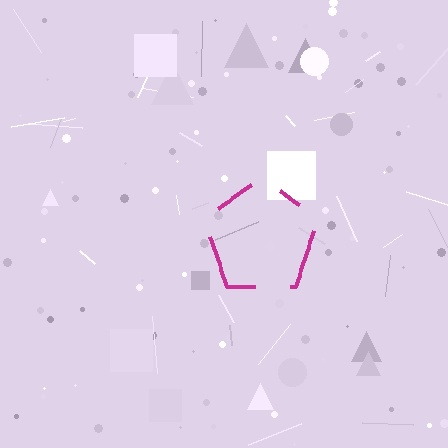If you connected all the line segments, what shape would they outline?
They would outline a pentagon.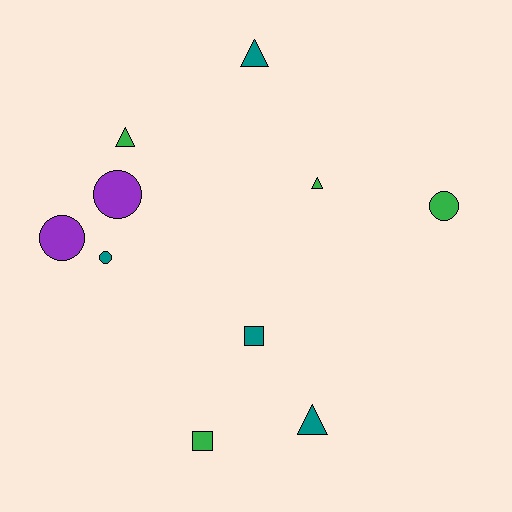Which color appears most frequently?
Teal, with 4 objects.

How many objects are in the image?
There are 10 objects.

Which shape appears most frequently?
Triangle, with 4 objects.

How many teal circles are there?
There is 1 teal circle.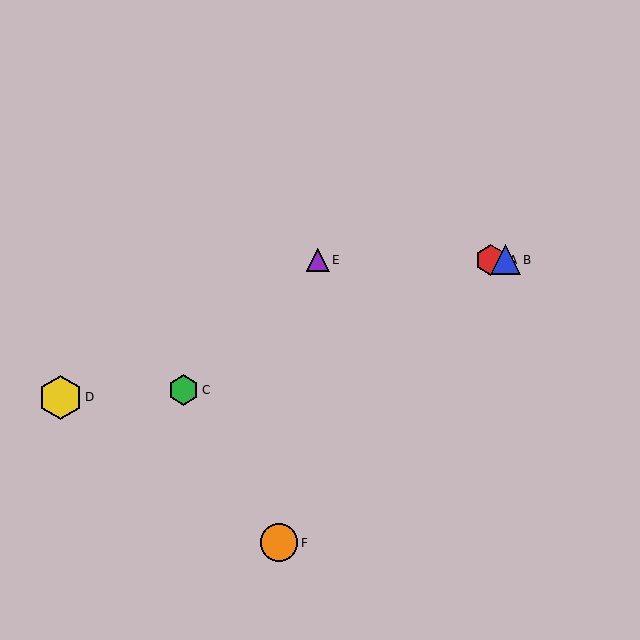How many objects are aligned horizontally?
3 objects (A, B, E) are aligned horizontally.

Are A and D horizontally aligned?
No, A is at y≈260 and D is at y≈397.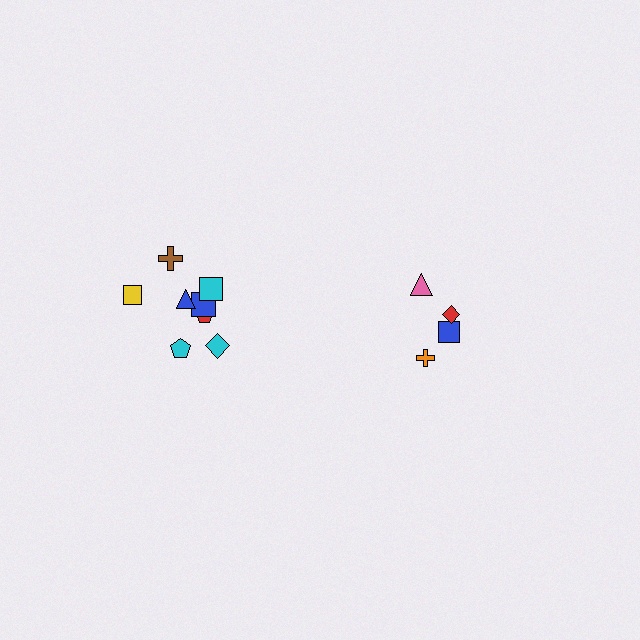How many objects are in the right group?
There are 4 objects.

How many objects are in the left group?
There are 8 objects.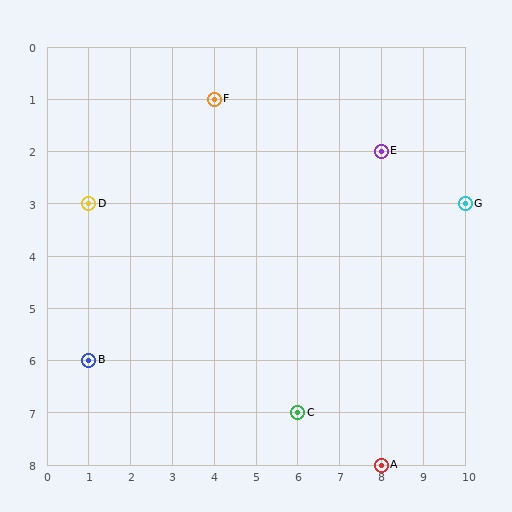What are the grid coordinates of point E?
Point E is at grid coordinates (8, 2).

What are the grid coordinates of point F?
Point F is at grid coordinates (4, 1).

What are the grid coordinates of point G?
Point G is at grid coordinates (10, 3).